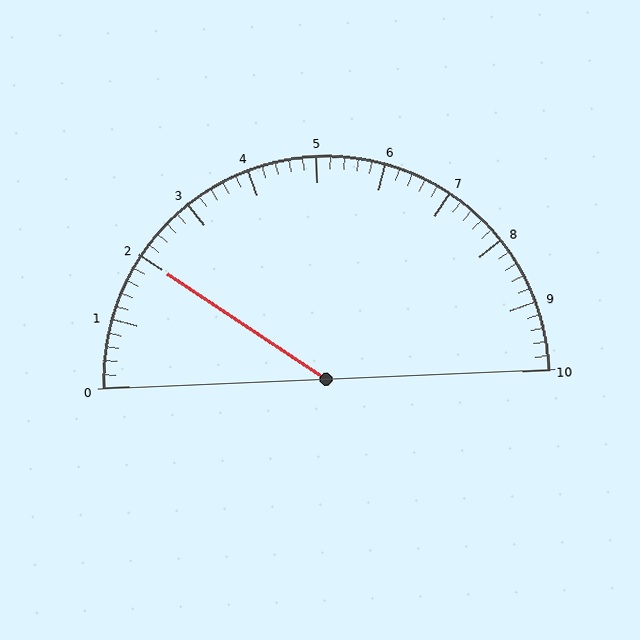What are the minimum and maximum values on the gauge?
The gauge ranges from 0 to 10.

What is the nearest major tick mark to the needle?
The nearest major tick mark is 2.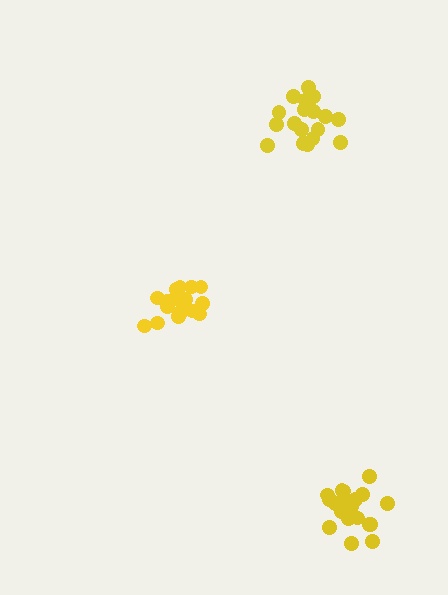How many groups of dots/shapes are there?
There are 3 groups.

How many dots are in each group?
Group 1: 17 dots, Group 2: 18 dots, Group 3: 19 dots (54 total).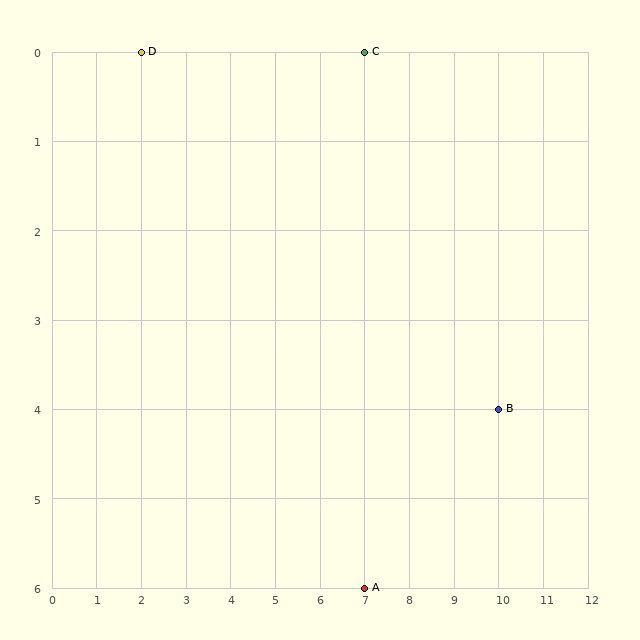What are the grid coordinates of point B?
Point B is at grid coordinates (10, 4).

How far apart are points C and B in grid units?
Points C and B are 3 columns and 4 rows apart (about 5.0 grid units diagonally).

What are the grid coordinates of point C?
Point C is at grid coordinates (7, 0).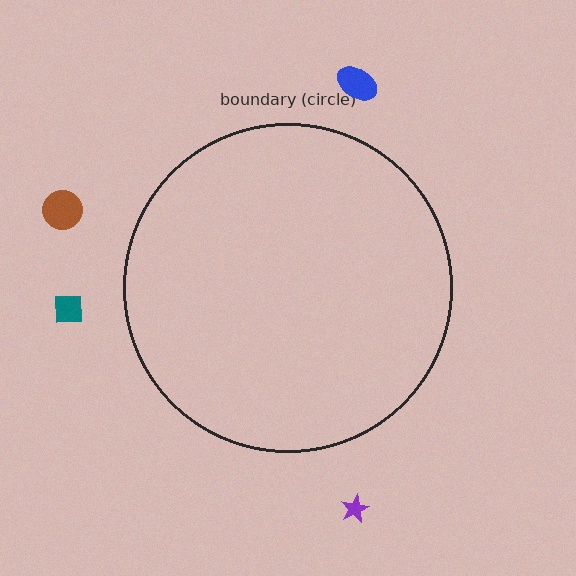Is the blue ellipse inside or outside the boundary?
Outside.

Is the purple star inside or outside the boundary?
Outside.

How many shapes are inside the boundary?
0 inside, 4 outside.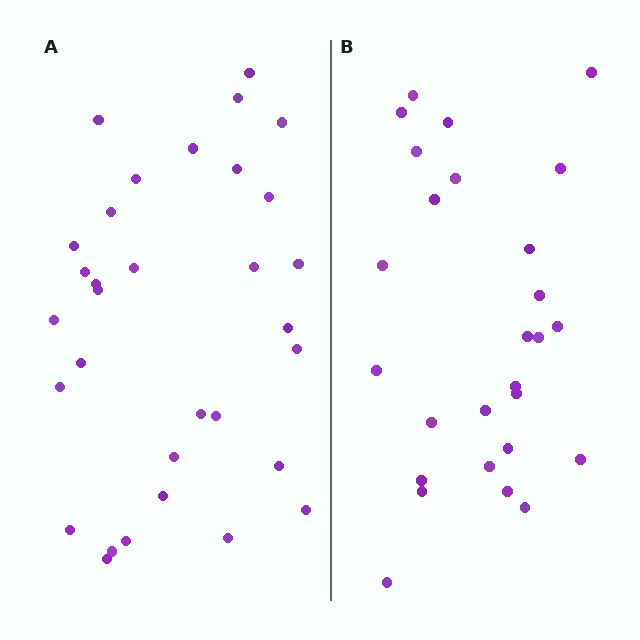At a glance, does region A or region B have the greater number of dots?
Region A (the left region) has more dots.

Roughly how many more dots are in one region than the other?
Region A has about 5 more dots than region B.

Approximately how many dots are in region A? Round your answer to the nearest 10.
About 30 dots. (The exact count is 32, which rounds to 30.)